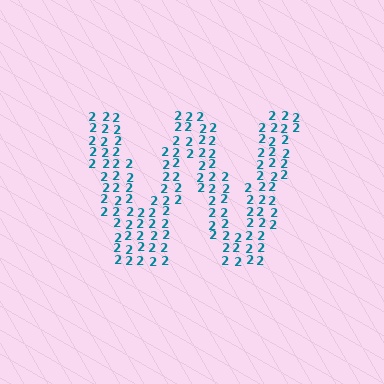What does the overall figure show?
The overall figure shows the letter W.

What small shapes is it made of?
It is made of small digit 2's.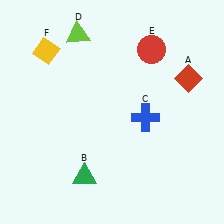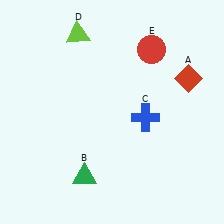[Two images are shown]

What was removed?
The yellow diamond (F) was removed in Image 2.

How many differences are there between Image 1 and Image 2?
There is 1 difference between the two images.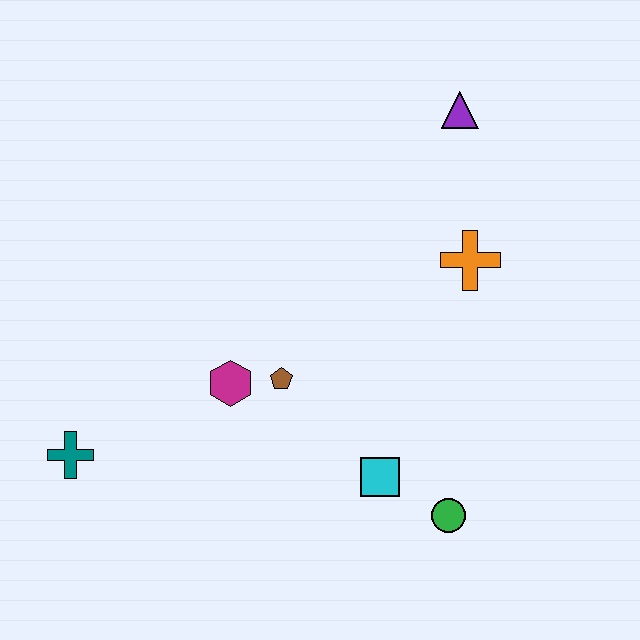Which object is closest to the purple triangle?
The orange cross is closest to the purple triangle.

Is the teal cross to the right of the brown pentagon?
No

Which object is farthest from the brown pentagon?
The purple triangle is farthest from the brown pentagon.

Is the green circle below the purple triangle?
Yes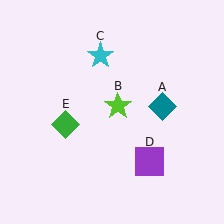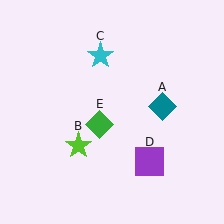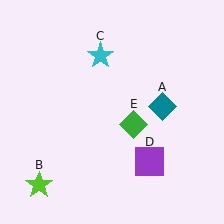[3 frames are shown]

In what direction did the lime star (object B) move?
The lime star (object B) moved down and to the left.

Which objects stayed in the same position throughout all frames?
Teal diamond (object A) and cyan star (object C) and purple square (object D) remained stationary.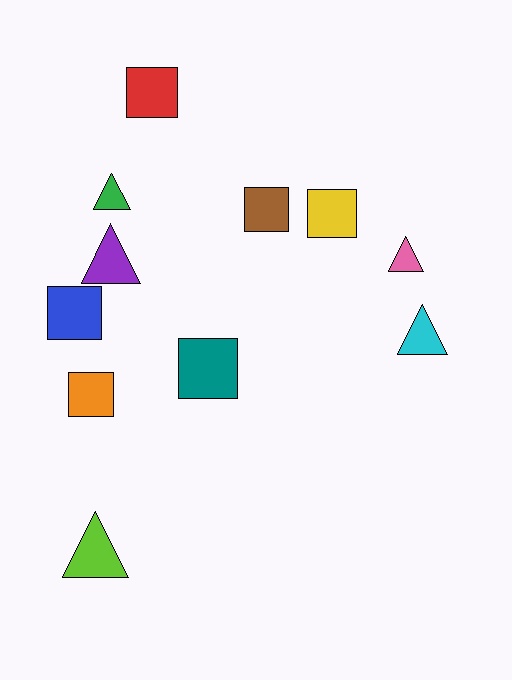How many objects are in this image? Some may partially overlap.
There are 11 objects.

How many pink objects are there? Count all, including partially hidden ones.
There is 1 pink object.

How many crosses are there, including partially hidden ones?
There are no crosses.